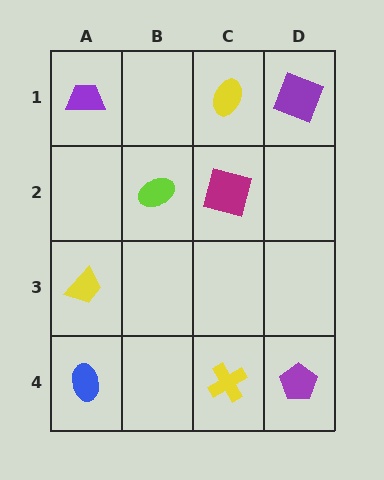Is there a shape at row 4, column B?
No, that cell is empty.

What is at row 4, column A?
A blue ellipse.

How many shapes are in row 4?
3 shapes.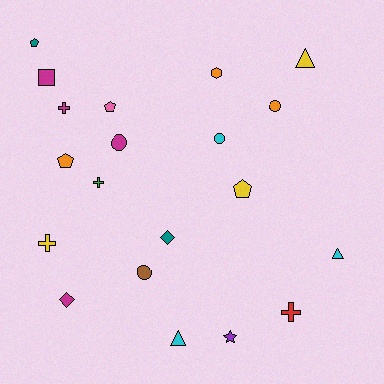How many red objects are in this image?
There is 1 red object.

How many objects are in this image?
There are 20 objects.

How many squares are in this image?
There is 1 square.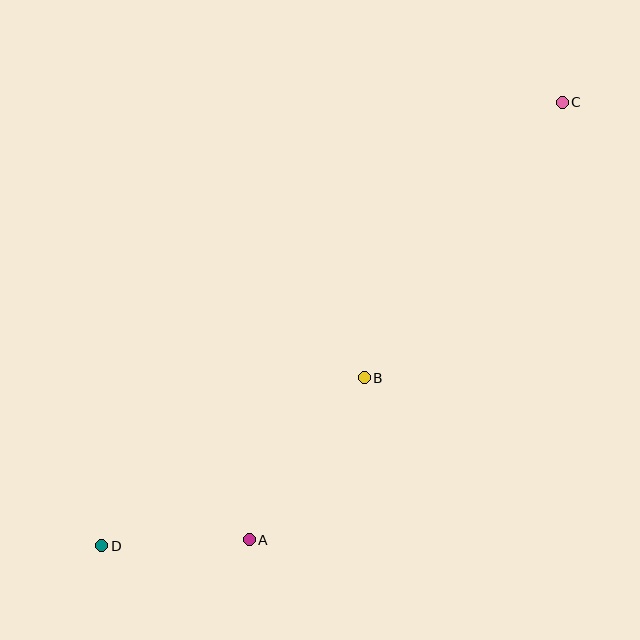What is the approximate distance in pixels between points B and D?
The distance between B and D is approximately 312 pixels.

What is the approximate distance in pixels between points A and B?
The distance between A and B is approximately 199 pixels.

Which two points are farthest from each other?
Points C and D are farthest from each other.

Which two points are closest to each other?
Points A and D are closest to each other.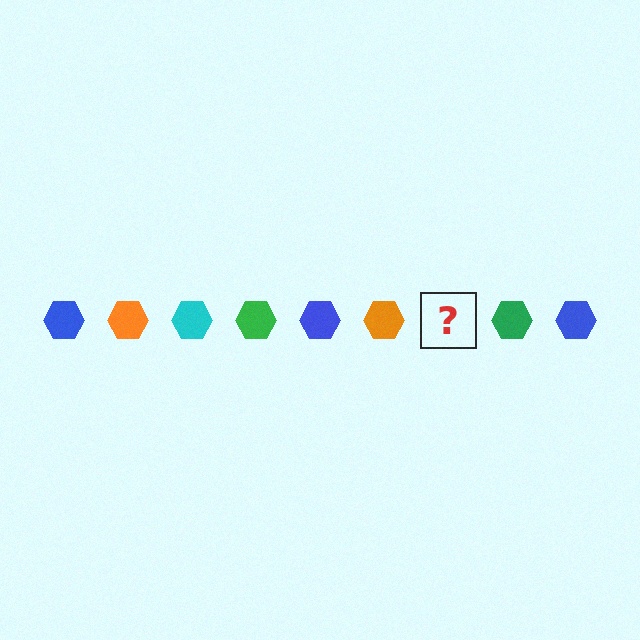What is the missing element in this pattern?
The missing element is a cyan hexagon.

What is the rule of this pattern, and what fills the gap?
The rule is that the pattern cycles through blue, orange, cyan, green hexagons. The gap should be filled with a cyan hexagon.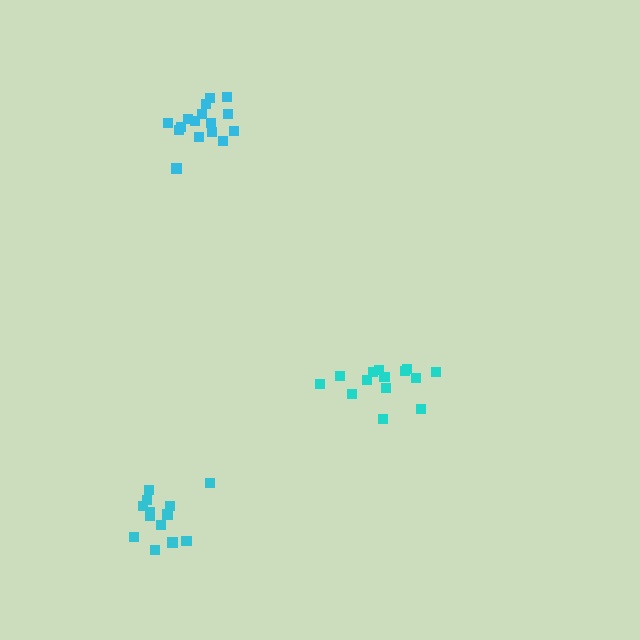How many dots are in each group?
Group 1: 14 dots, Group 2: 16 dots, Group 3: 13 dots (43 total).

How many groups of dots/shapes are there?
There are 3 groups.